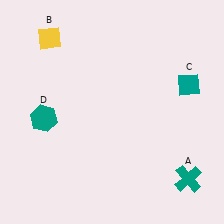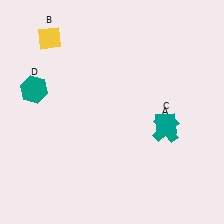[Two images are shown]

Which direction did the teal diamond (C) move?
The teal diamond (C) moved down.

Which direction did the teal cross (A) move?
The teal cross (A) moved up.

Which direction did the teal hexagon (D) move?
The teal hexagon (D) moved up.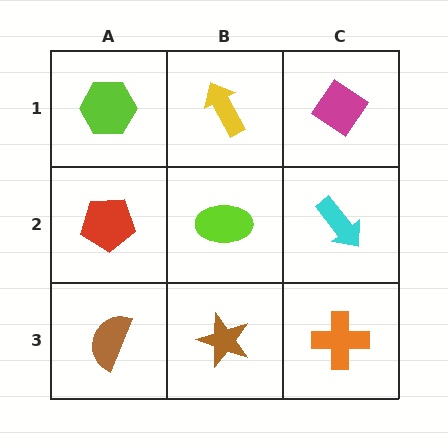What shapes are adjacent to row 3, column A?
A red pentagon (row 2, column A), a brown star (row 3, column B).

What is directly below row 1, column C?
A cyan arrow.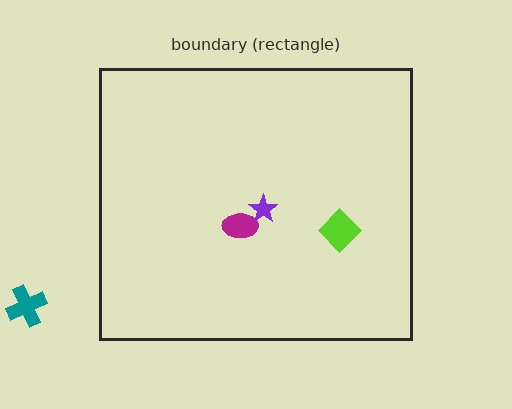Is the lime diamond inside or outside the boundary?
Inside.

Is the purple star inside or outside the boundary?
Inside.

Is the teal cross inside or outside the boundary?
Outside.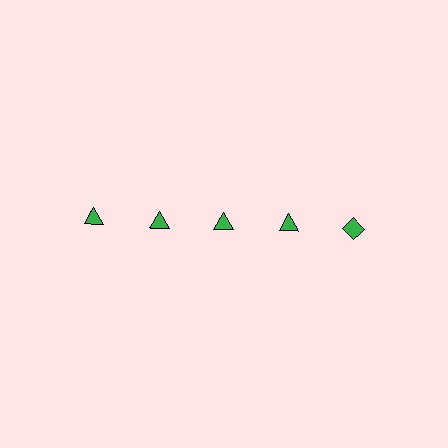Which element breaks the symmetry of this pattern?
The green diamond in the top row, rightmost column breaks the symmetry. All other shapes are green triangles.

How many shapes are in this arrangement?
There are 5 shapes arranged in a grid pattern.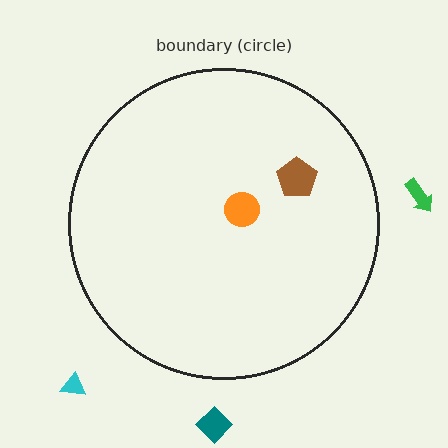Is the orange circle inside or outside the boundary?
Inside.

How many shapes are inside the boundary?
2 inside, 3 outside.